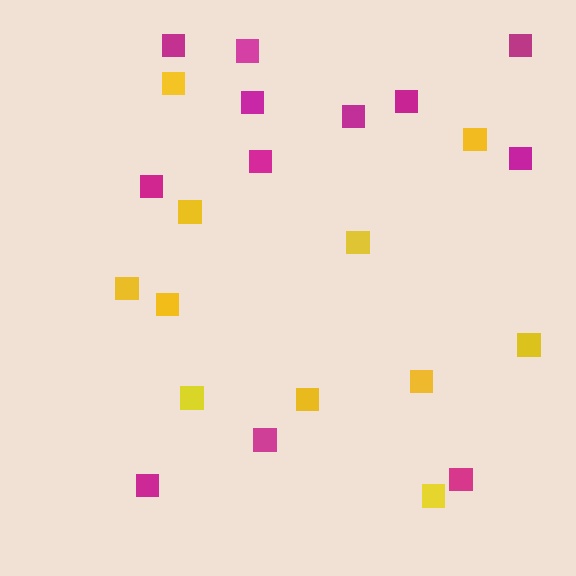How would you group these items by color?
There are 2 groups: one group of magenta squares (12) and one group of yellow squares (11).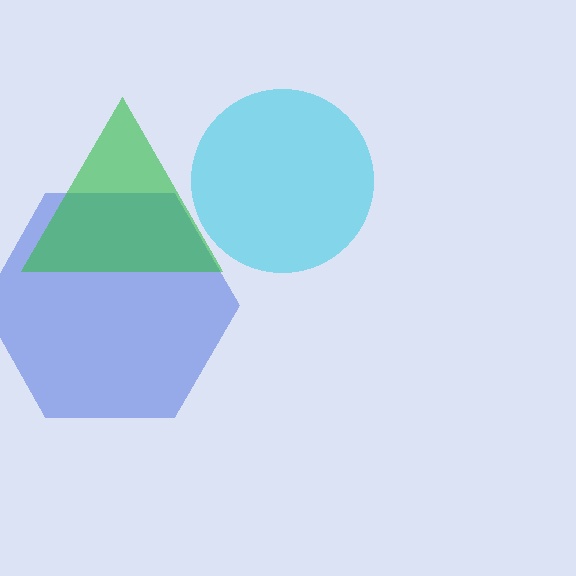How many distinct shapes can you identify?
There are 3 distinct shapes: a blue hexagon, a green triangle, a cyan circle.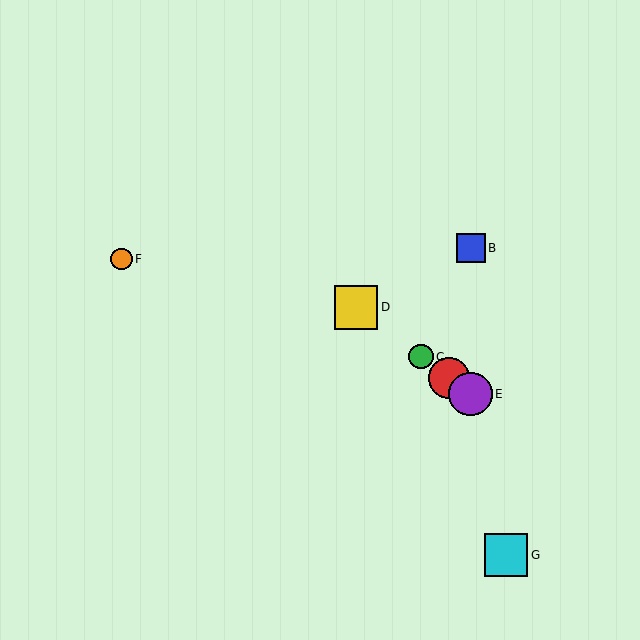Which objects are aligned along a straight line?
Objects A, C, D, E are aligned along a straight line.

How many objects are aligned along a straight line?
4 objects (A, C, D, E) are aligned along a straight line.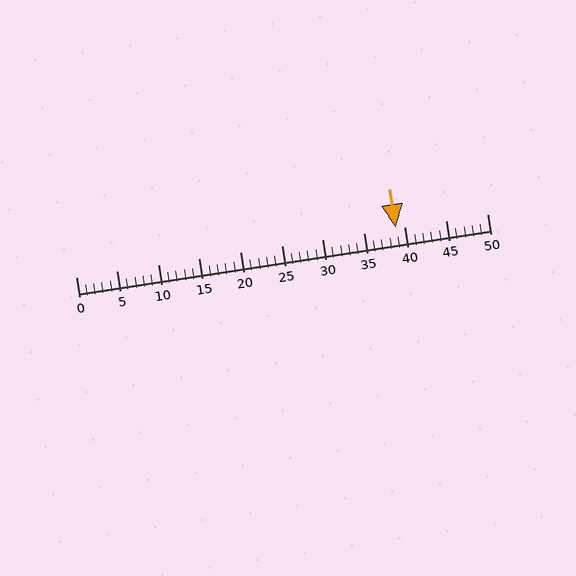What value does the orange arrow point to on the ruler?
The orange arrow points to approximately 39.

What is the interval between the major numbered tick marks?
The major tick marks are spaced 5 units apart.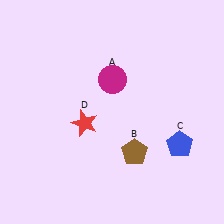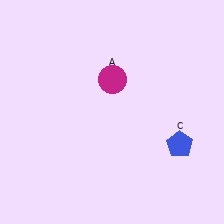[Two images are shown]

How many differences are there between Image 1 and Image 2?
There are 2 differences between the two images.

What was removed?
The brown pentagon (B), the red star (D) were removed in Image 2.